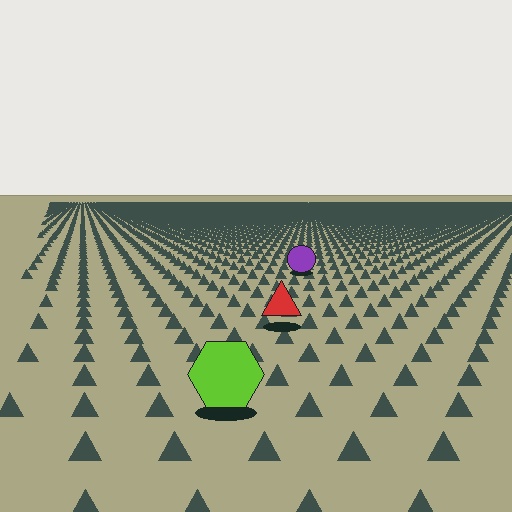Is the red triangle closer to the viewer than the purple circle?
Yes. The red triangle is closer — you can tell from the texture gradient: the ground texture is coarser near it.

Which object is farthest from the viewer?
The purple circle is farthest from the viewer. It appears smaller and the ground texture around it is denser.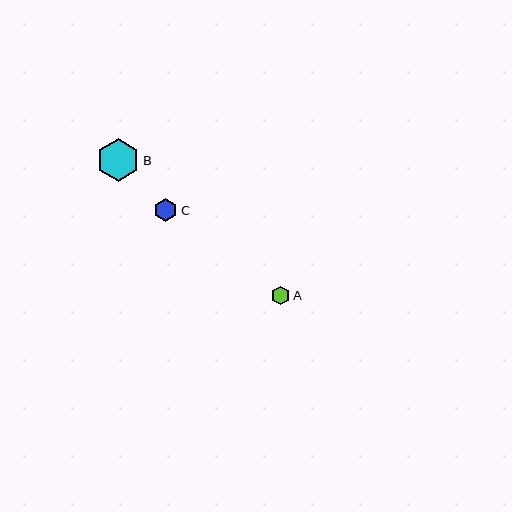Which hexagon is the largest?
Hexagon B is the largest with a size of approximately 43 pixels.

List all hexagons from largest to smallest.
From largest to smallest: B, C, A.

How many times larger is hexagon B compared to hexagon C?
Hexagon B is approximately 1.8 times the size of hexagon C.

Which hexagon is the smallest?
Hexagon A is the smallest with a size of approximately 19 pixels.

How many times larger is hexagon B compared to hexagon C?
Hexagon B is approximately 1.8 times the size of hexagon C.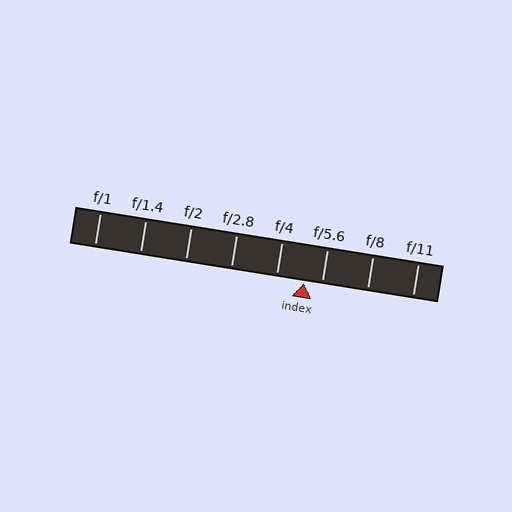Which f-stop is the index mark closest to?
The index mark is closest to f/5.6.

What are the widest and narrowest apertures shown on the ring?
The widest aperture shown is f/1 and the narrowest is f/11.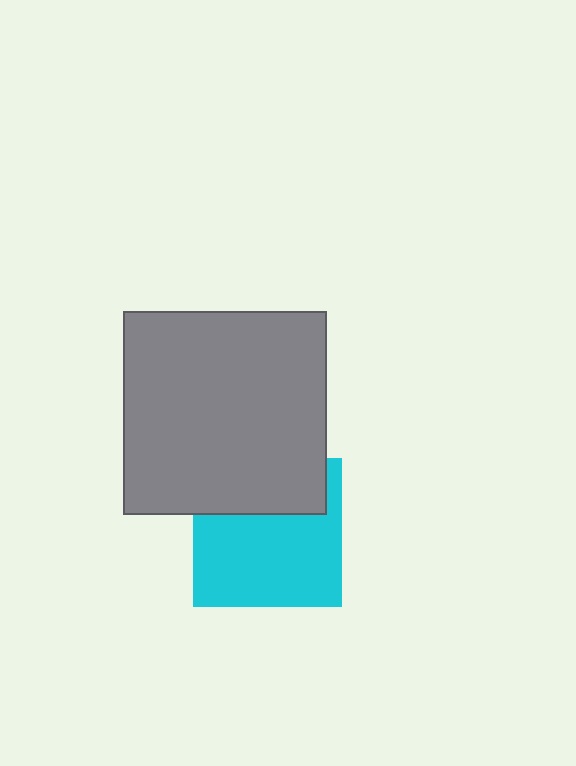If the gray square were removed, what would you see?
You would see the complete cyan square.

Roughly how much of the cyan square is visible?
About half of it is visible (roughly 65%).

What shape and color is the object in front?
The object in front is a gray square.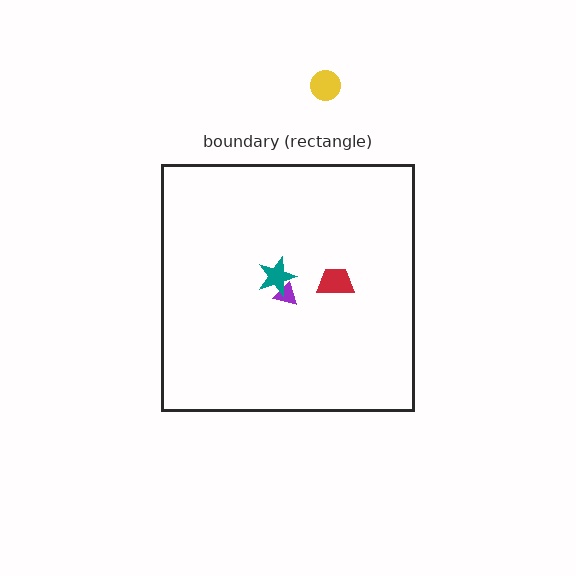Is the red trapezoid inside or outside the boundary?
Inside.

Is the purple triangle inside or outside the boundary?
Inside.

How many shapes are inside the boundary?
3 inside, 1 outside.